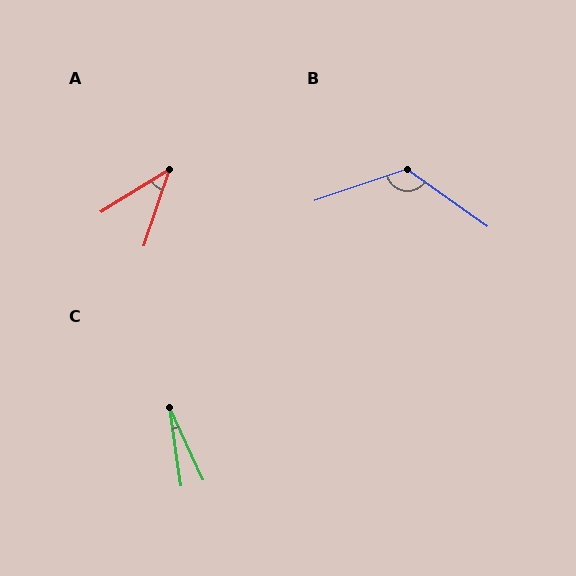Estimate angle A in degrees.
Approximately 40 degrees.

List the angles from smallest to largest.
C (16°), A (40°), B (126°).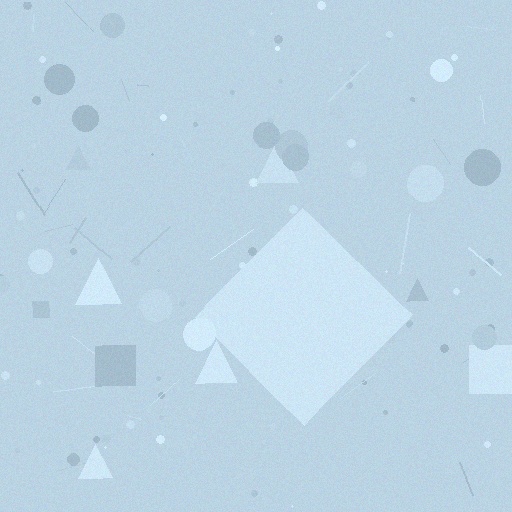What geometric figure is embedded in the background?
A diamond is embedded in the background.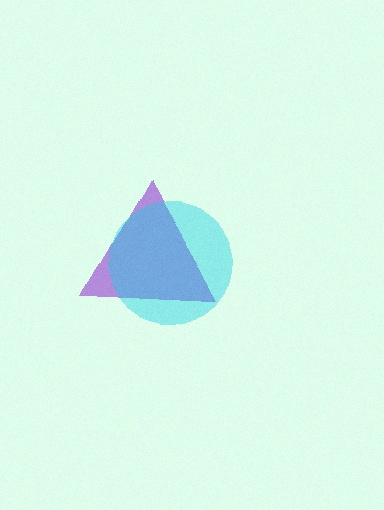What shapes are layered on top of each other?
The layered shapes are: a purple triangle, a cyan circle.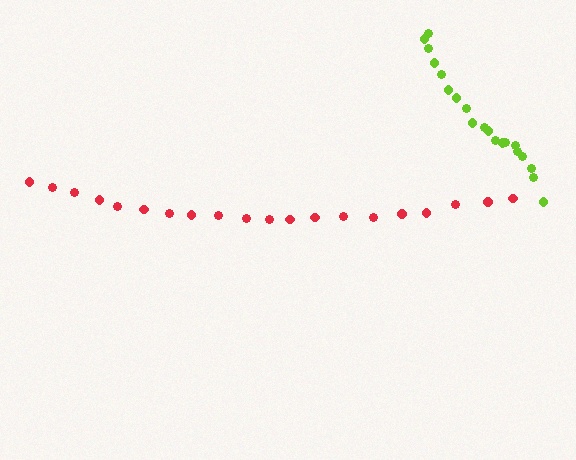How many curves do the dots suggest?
There are 2 distinct paths.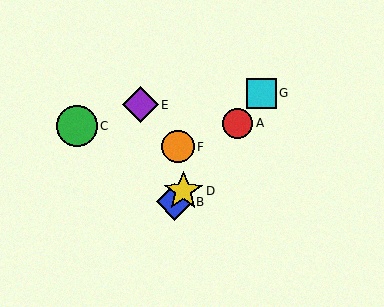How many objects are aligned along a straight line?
4 objects (A, B, D, G) are aligned along a straight line.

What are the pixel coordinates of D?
Object D is at (183, 191).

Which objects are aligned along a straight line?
Objects A, B, D, G are aligned along a straight line.